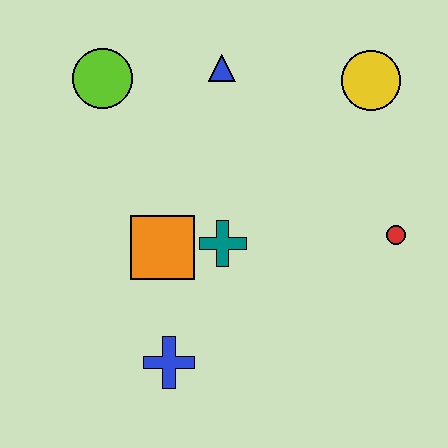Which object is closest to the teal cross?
The orange square is closest to the teal cross.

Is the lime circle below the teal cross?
No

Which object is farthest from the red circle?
The lime circle is farthest from the red circle.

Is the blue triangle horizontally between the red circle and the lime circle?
Yes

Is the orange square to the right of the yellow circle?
No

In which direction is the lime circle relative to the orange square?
The lime circle is above the orange square.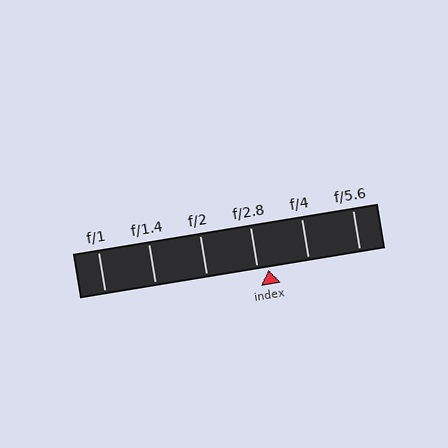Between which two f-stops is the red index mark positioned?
The index mark is between f/2.8 and f/4.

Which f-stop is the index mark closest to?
The index mark is closest to f/2.8.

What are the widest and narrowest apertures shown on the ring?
The widest aperture shown is f/1 and the narrowest is f/5.6.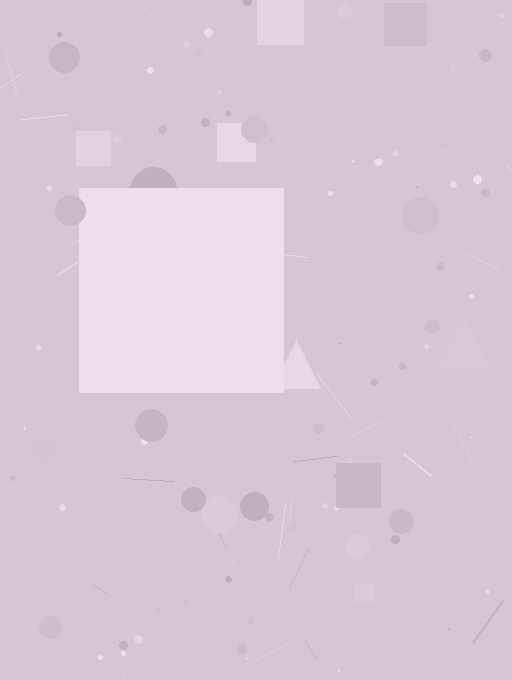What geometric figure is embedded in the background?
A square is embedded in the background.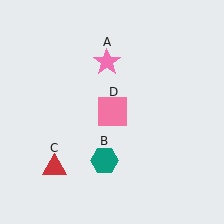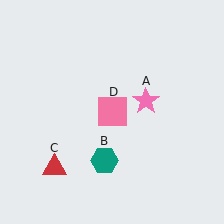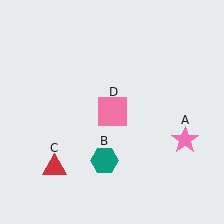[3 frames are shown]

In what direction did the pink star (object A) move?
The pink star (object A) moved down and to the right.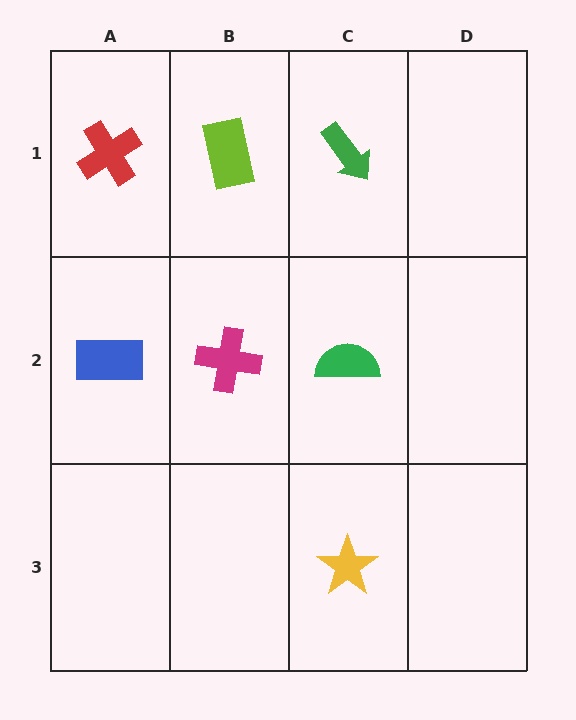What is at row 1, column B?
A lime rectangle.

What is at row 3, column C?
A yellow star.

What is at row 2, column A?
A blue rectangle.